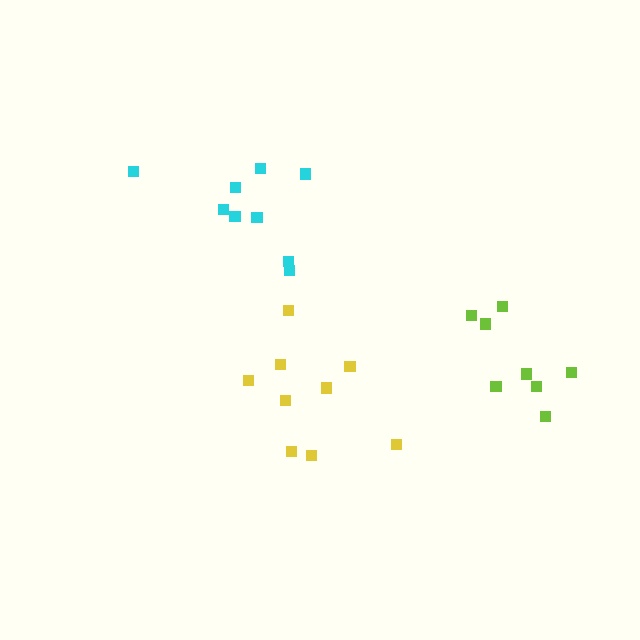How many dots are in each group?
Group 1: 9 dots, Group 2: 9 dots, Group 3: 8 dots (26 total).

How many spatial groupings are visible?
There are 3 spatial groupings.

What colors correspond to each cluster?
The clusters are colored: cyan, yellow, lime.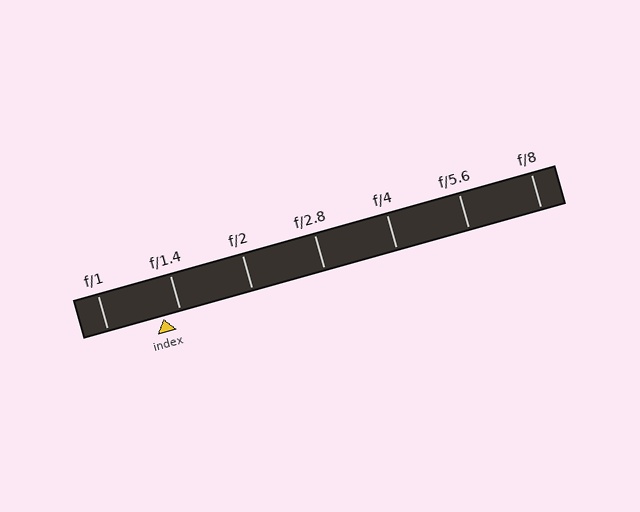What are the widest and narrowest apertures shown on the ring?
The widest aperture shown is f/1 and the narrowest is f/8.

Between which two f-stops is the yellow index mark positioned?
The index mark is between f/1 and f/1.4.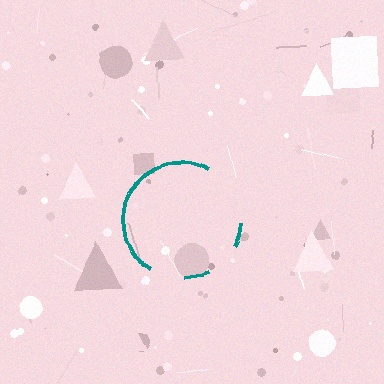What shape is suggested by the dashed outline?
The dashed outline suggests a circle.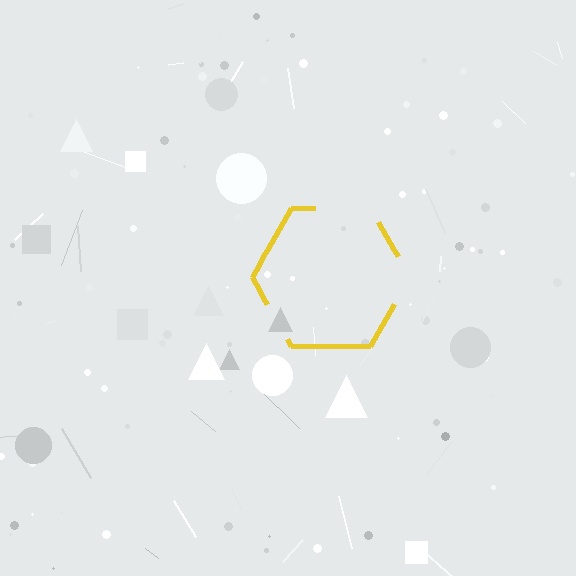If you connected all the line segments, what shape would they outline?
They would outline a hexagon.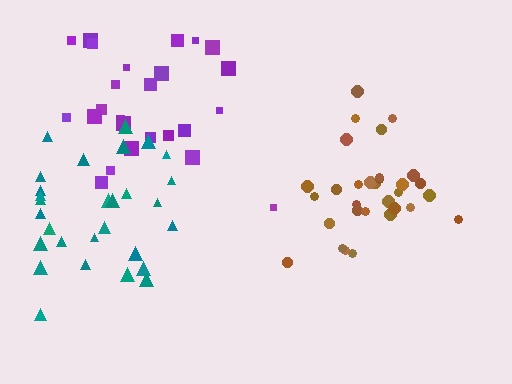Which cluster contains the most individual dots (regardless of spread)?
Brown (31).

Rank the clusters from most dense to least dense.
brown, teal, purple.